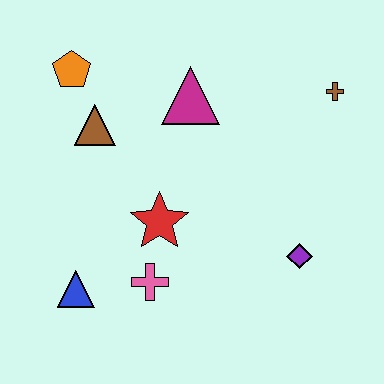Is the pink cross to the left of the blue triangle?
No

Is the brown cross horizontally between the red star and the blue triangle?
No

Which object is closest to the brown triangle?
The orange pentagon is closest to the brown triangle.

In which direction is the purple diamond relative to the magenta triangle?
The purple diamond is below the magenta triangle.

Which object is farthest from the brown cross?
The blue triangle is farthest from the brown cross.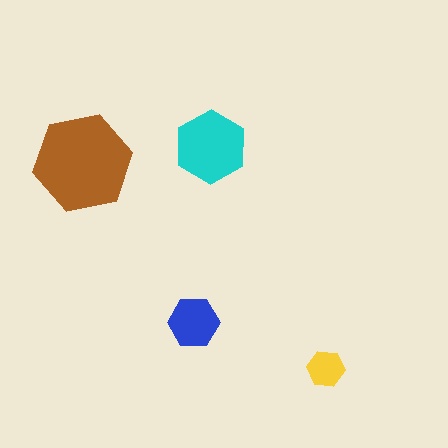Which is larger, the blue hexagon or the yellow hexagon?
The blue one.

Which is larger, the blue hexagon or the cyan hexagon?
The cyan one.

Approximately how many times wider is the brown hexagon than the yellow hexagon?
About 2.5 times wider.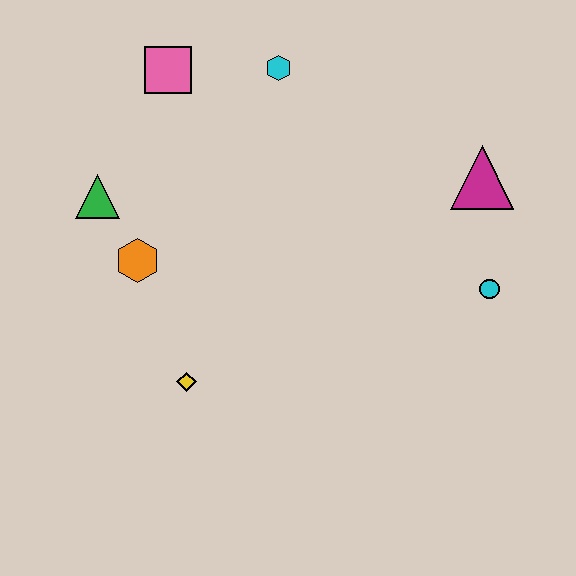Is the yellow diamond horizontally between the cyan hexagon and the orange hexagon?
Yes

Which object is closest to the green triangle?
The orange hexagon is closest to the green triangle.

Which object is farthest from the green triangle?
The cyan circle is farthest from the green triangle.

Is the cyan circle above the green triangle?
No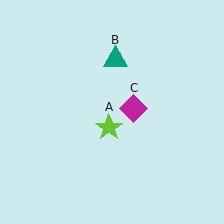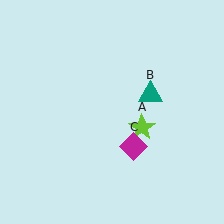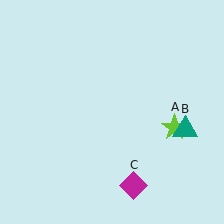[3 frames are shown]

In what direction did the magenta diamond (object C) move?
The magenta diamond (object C) moved down.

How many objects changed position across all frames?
3 objects changed position: lime star (object A), teal triangle (object B), magenta diamond (object C).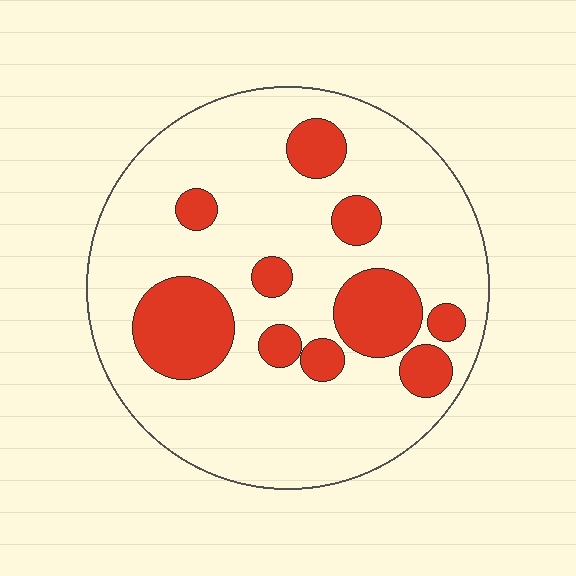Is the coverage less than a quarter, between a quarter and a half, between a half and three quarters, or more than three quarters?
Less than a quarter.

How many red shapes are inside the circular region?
10.